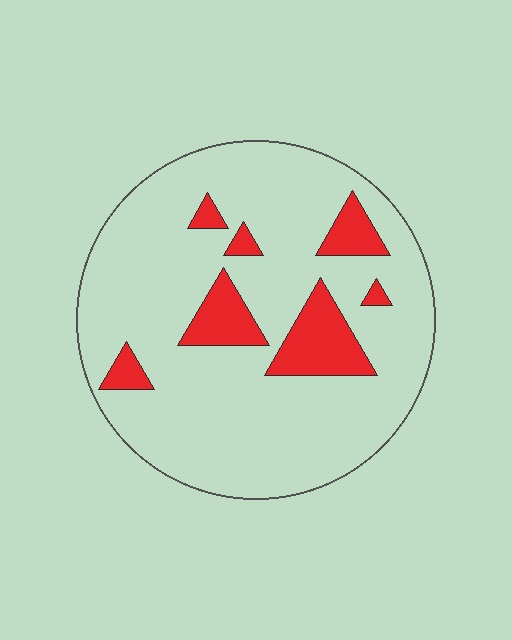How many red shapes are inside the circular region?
7.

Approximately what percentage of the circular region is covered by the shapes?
Approximately 15%.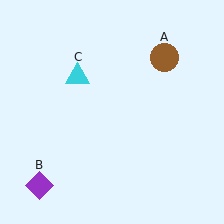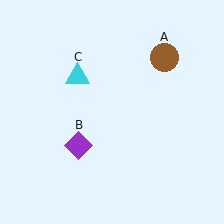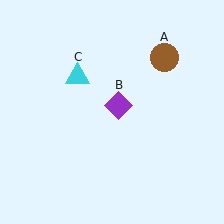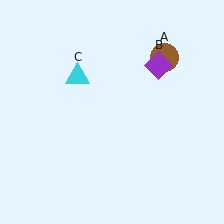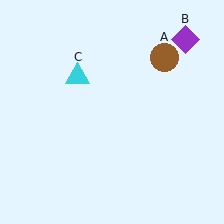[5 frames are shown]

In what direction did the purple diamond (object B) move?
The purple diamond (object B) moved up and to the right.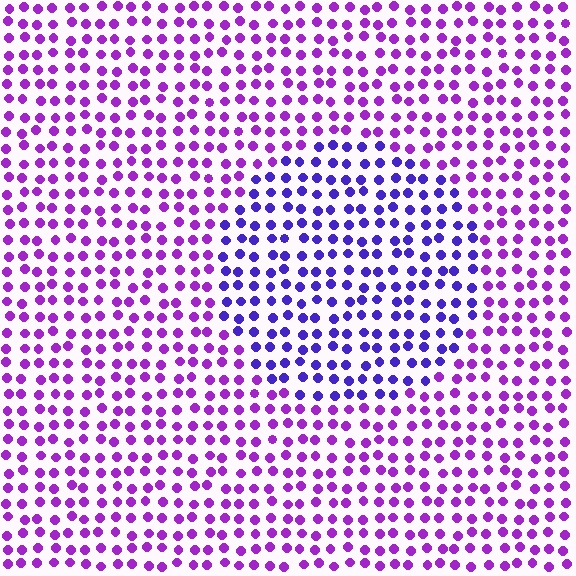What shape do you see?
I see a circle.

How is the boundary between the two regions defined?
The boundary is defined purely by a slight shift in hue (about 34 degrees). Spacing, size, and orientation are identical on both sides.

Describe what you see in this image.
The image is filled with small purple elements in a uniform arrangement. A circle-shaped region is visible where the elements are tinted to a slightly different hue, forming a subtle color boundary.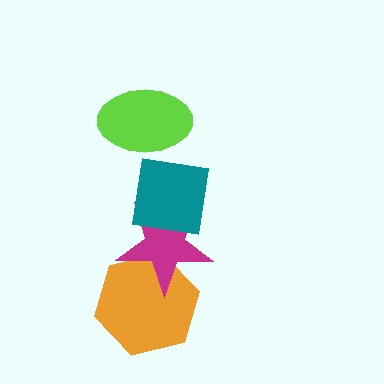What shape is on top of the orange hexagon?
The magenta star is on top of the orange hexagon.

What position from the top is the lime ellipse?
The lime ellipse is 1st from the top.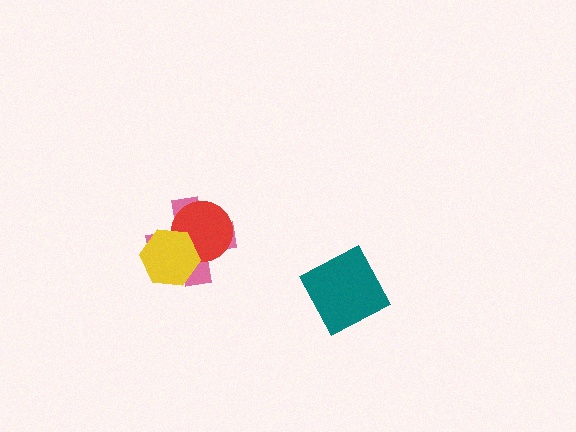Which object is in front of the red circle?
The yellow hexagon is in front of the red circle.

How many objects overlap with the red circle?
2 objects overlap with the red circle.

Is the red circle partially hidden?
Yes, it is partially covered by another shape.